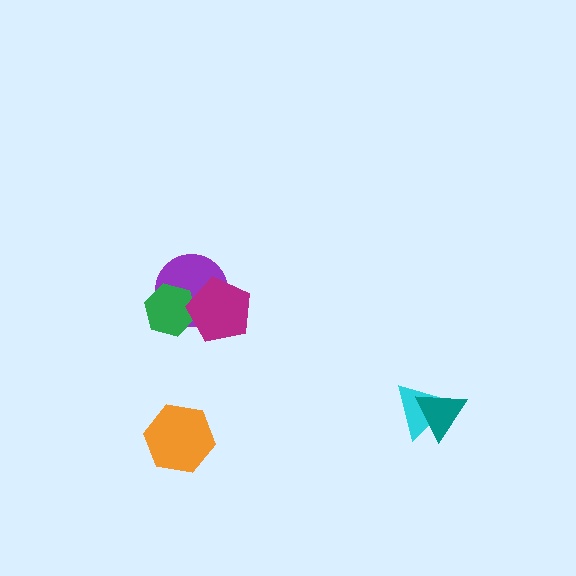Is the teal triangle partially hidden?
No, no other shape covers it.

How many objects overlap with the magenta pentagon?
2 objects overlap with the magenta pentagon.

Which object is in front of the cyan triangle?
The teal triangle is in front of the cyan triangle.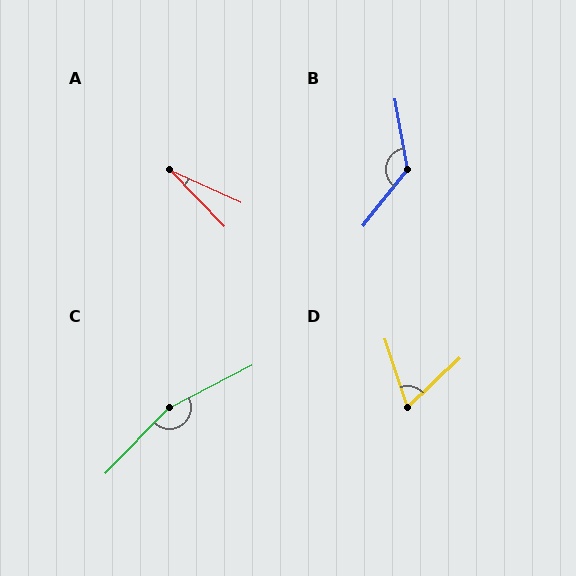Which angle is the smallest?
A, at approximately 21 degrees.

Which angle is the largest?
C, at approximately 161 degrees.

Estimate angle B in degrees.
Approximately 131 degrees.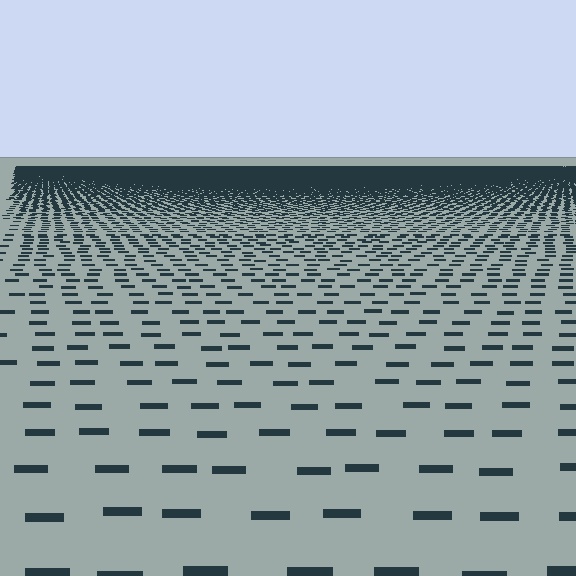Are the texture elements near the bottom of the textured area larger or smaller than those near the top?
Larger. Near the bottom, elements are closer to the viewer and appear at a bigger on-screen size.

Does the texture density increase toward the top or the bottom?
Density increases toward the top.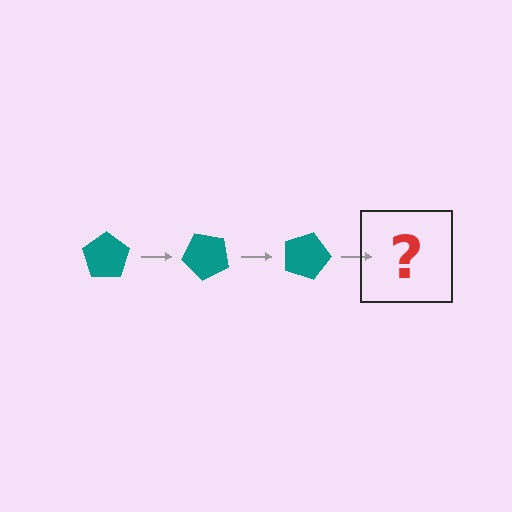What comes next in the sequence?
The next element should be a teal pentagon rotated 135 degrees.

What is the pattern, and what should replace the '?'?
The pattern is that the pentagon rotates 45 degrees each step. The '?' should be a teal pentagon rotated 135 degrees.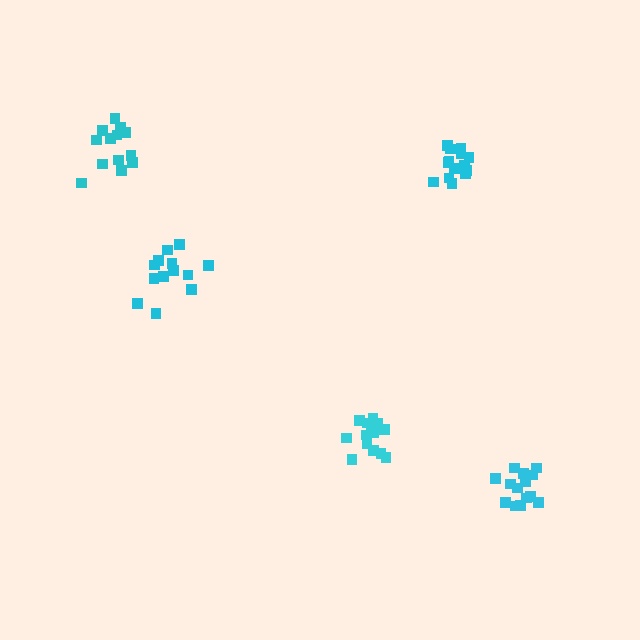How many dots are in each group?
Group 1: 13 dots, Group 2: 14 dots, Group 3: 15 dots, Group 4: 13 dots, Group 5: 14 dots (69 total).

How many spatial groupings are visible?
There are 5 spatial groupings.